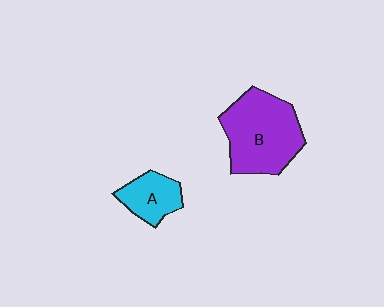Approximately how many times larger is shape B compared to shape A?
Approximately 2.2 times.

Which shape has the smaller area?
Shape A (cyan).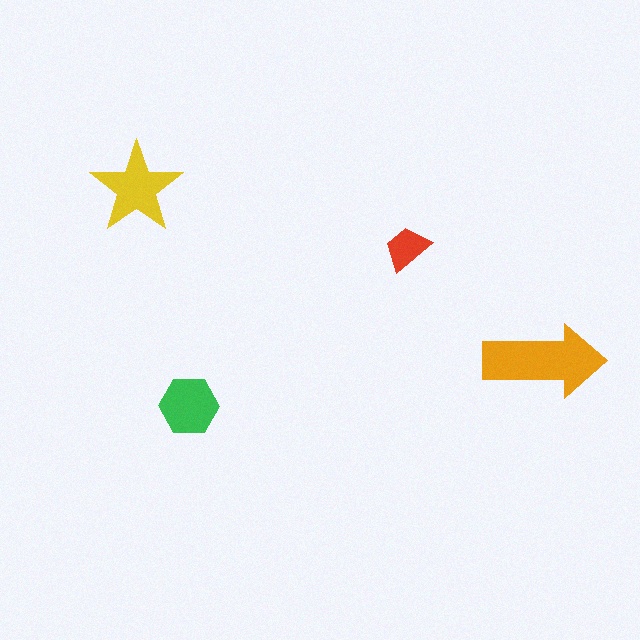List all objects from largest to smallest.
The orange arrow, the yellow star, the green hexagon, the red trapezoid.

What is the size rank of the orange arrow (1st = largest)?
1st.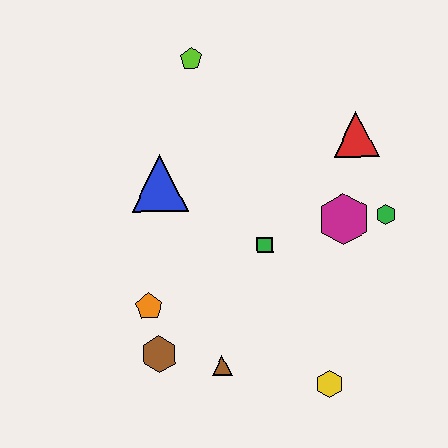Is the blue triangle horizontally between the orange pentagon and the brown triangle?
Yes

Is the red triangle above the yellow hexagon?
Yes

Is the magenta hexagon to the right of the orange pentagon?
Yes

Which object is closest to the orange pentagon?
The brown hexagon is closest to the orange pentagon.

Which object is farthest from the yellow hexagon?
The lime pentagon is farthest from the yellow hexagon.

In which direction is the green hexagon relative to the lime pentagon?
The green hexagon is to the right of the lime pentagon.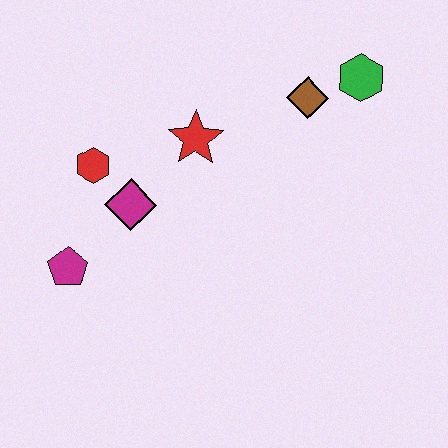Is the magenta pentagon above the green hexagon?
No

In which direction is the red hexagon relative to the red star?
The red hexagon is to the left of the red star.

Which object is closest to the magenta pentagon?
The magenta diamond is closest to the magenta pentagon.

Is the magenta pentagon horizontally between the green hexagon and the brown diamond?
No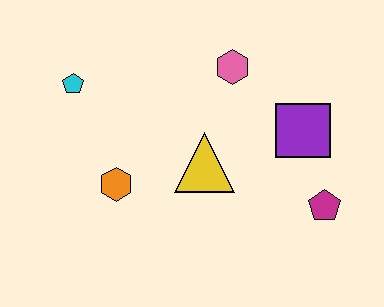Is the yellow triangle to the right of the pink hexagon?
No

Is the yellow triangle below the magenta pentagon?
No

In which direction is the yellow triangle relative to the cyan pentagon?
The yellow triangle is to the right of the cyan pentagon.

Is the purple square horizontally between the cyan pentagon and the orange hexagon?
No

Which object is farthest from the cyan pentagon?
The magenta pentagon is farthest from the cyan pentagon.